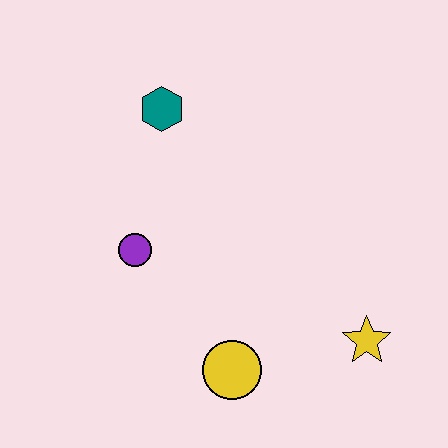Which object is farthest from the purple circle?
The yellow star is farthest from the purple circle.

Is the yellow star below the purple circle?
Yes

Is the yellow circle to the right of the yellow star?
No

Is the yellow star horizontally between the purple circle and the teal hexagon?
No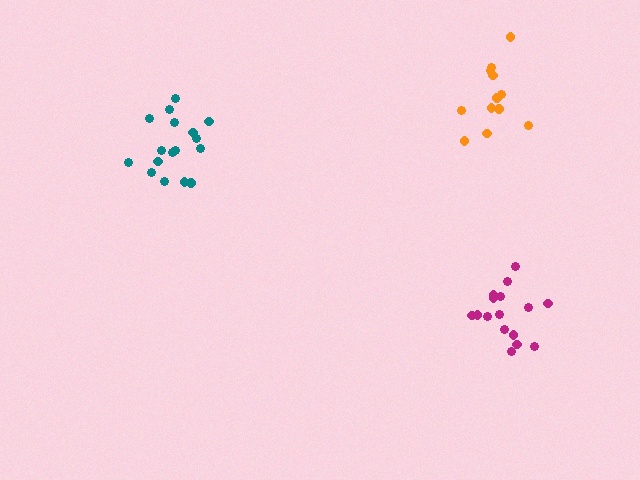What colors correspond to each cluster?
The clusters are colored: orange, magenta, teal.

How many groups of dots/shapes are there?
There are 3 groups.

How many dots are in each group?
Group 1: 12 dots, Group 2: 16 dots, Group 3: 17 dots (45 total).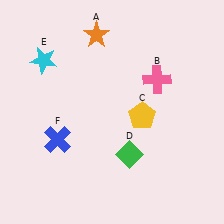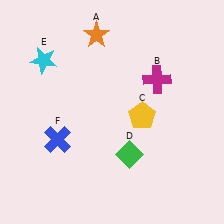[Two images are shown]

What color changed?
The cross (B) changed from pink in Image 1 to magenta in Image 2.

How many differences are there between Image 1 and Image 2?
There is 1 difference between the two images.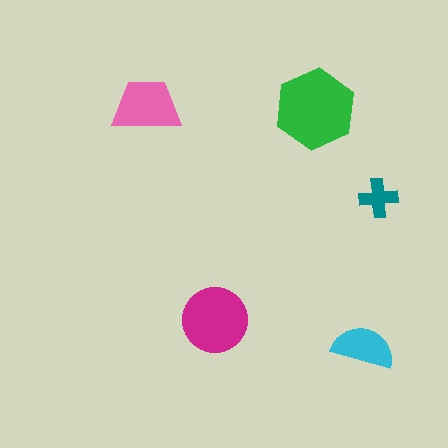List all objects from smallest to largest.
The teal cross, the cyan semicircle, the pink trapezoid, the magenta circle, the green hexagon.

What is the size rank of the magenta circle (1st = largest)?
2nd.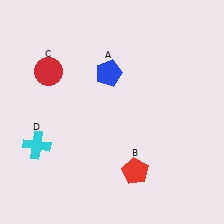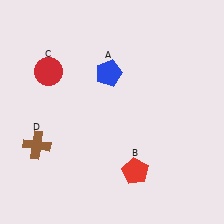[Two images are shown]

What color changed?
The cross (D) changed from cyan in Image 1 to brown in Image 2.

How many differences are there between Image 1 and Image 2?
There is 1 difference between the two images.